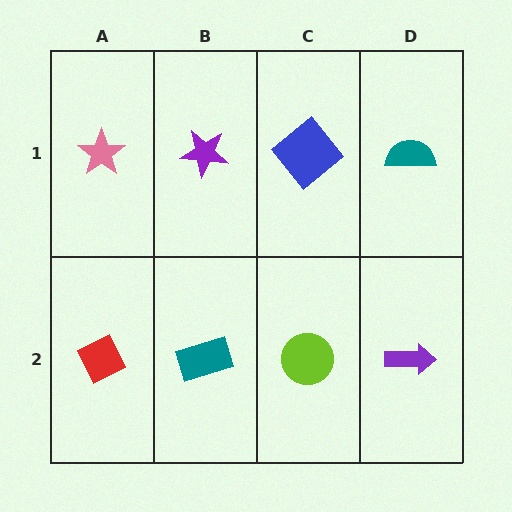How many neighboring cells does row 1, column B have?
3.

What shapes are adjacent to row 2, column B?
A purple star (row 1, column B), a red diamond (row 2, column A), a lime circle (row 2, column C).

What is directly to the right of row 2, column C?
A purple arrow.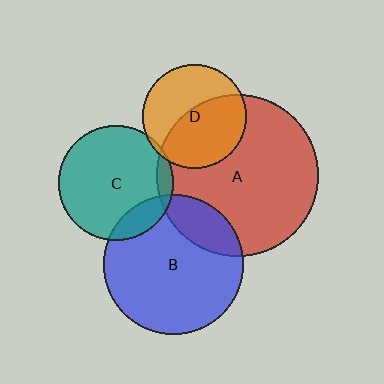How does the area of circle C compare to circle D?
Approximately 1.2 times.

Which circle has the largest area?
Circle A (red).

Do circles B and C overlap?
Yes.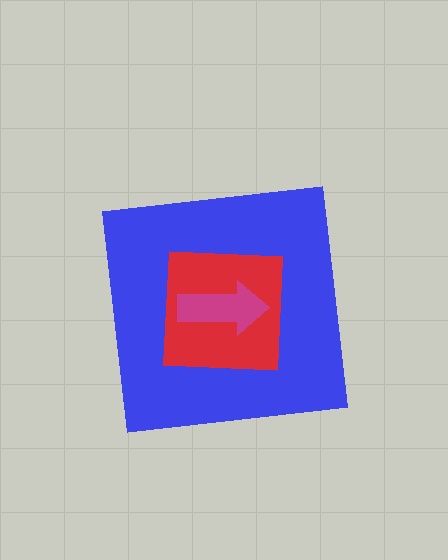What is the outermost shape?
The blue square.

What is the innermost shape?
The magenta arrow.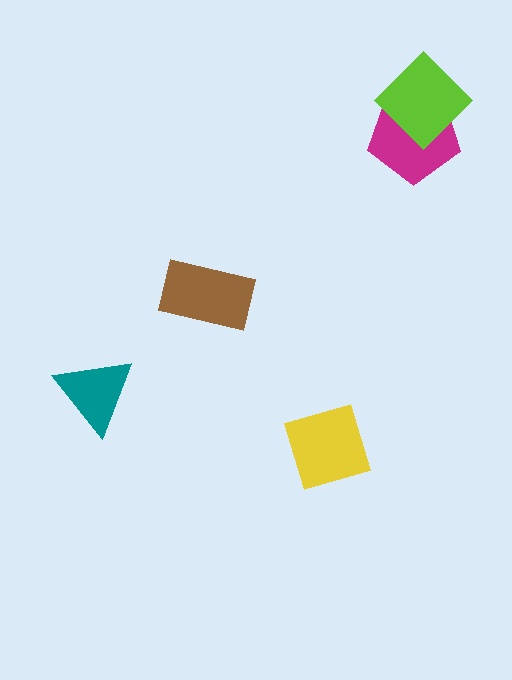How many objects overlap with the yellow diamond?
0 objects overlap with the yellow diamond.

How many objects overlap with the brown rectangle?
0 objects overlap with the brown rectangle.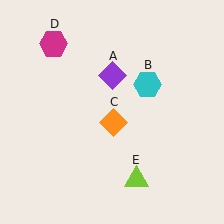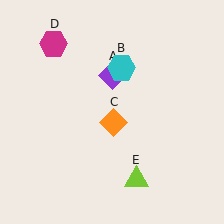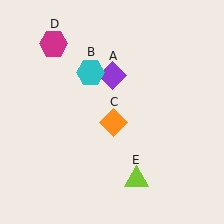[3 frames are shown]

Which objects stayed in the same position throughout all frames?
Purple diamond (object A) and orange diamond (object C) and magenta hexagon (object D) and lime triangle (object E) remained stationary.